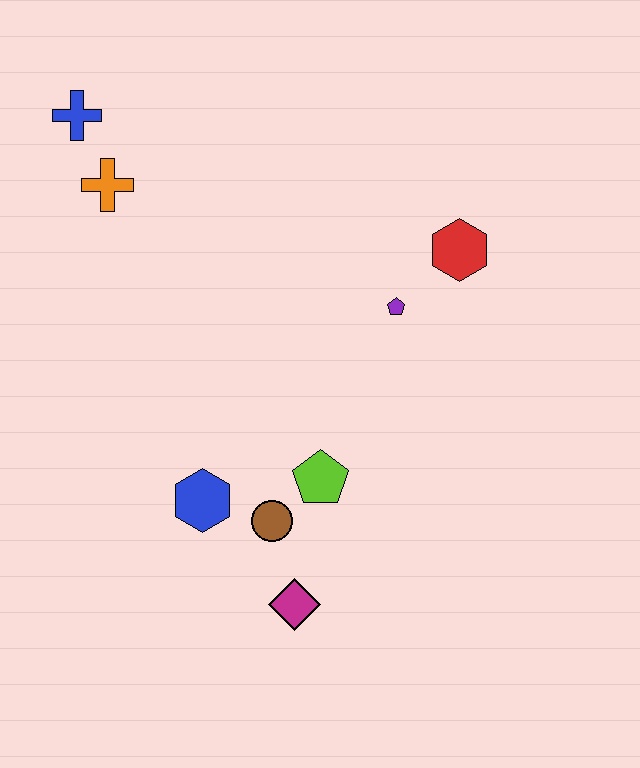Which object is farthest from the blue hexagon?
The blue cross is farthest from the blue hexagon.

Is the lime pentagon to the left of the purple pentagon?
Yes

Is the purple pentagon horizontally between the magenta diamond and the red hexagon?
Yes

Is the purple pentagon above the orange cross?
No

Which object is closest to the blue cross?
The orange cross is closest to the blue cross.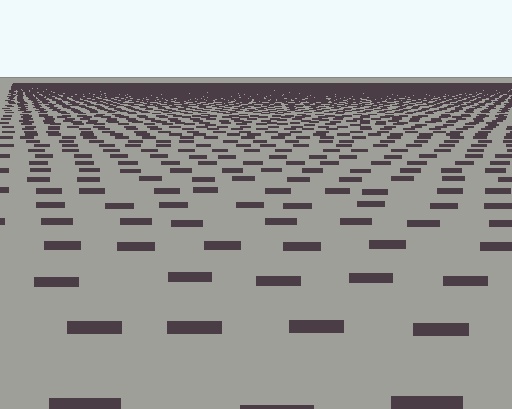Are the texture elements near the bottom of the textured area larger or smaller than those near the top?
Larger. Near the bottom, elements are closer to the viewer and appear at a bigger on-screen size.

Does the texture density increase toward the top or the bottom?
Density increases toward the top.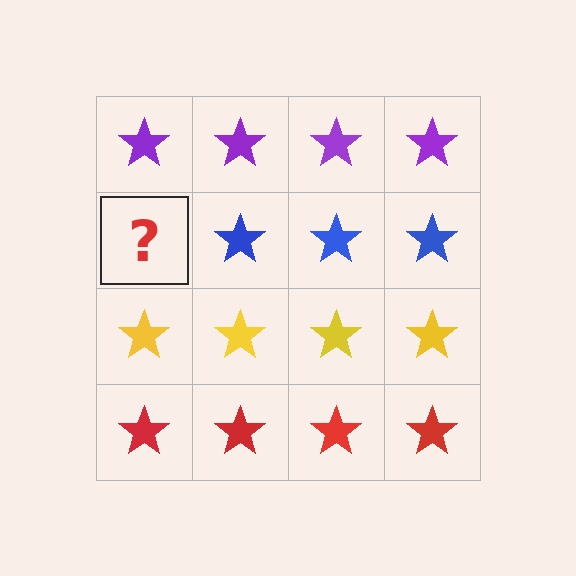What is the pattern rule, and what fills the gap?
The rule is that each row has a consistent color. The gap should be filled with a blue star.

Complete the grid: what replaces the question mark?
The question mark should be replaced with a blue star.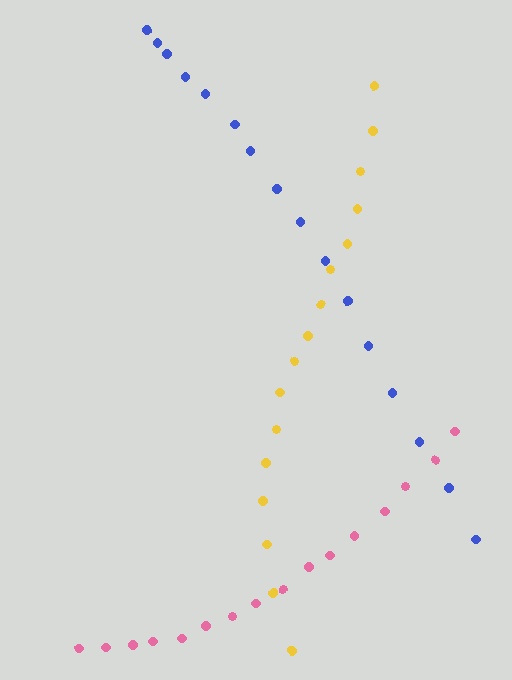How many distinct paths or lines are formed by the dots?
There are 3 distinct paths.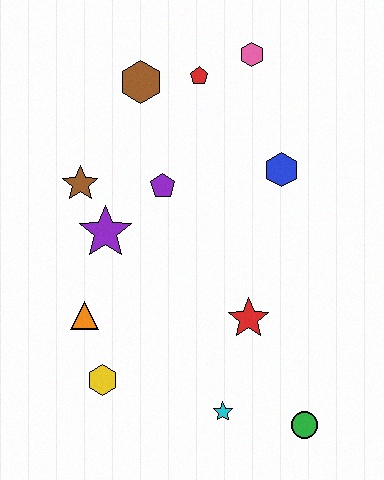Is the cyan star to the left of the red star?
Yes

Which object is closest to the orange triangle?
The yellow hexagon is closest to the orange triangle.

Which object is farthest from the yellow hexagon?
The pink hexagon is farthest from the yellow hexagon.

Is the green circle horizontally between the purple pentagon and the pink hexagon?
No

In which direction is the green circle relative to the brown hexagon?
The green circle is below the brown hexagon.